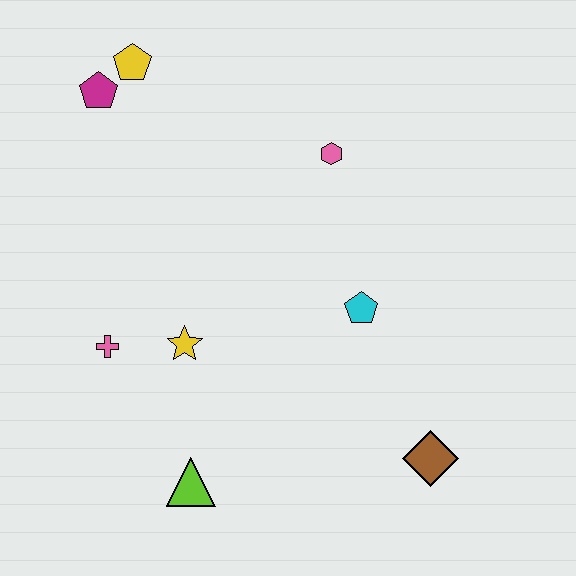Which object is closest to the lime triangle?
The yellow star is closest to the lime triangle.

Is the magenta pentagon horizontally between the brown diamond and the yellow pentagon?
No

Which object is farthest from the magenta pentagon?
The brown diamond is farthest from the magenta pentagon.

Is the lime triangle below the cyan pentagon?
Yes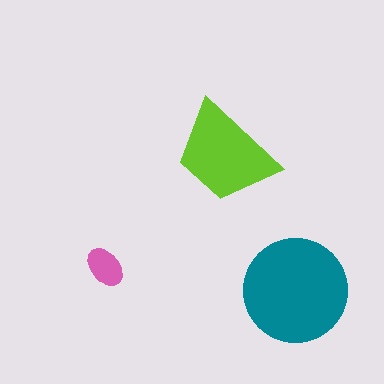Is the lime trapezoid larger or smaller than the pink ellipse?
Larger.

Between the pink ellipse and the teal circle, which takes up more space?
The teal circle.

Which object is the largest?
The teal circle.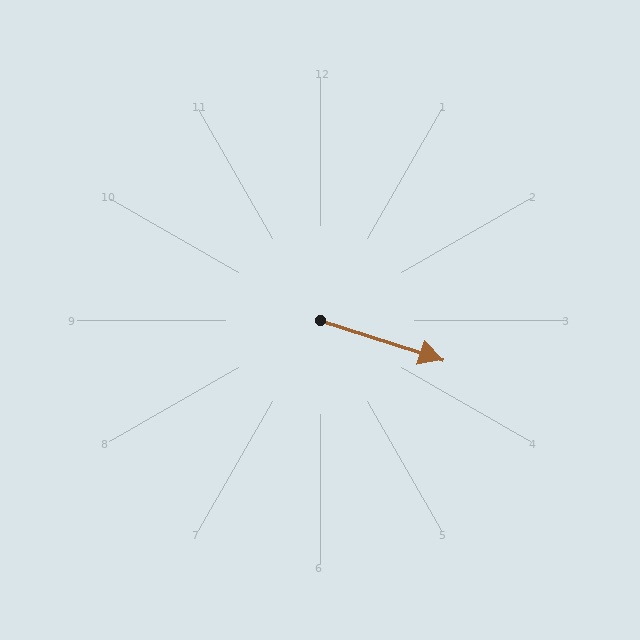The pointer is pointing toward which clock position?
Roughly 4 o'clock.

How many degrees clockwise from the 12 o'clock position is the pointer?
Approximately 108 degrees.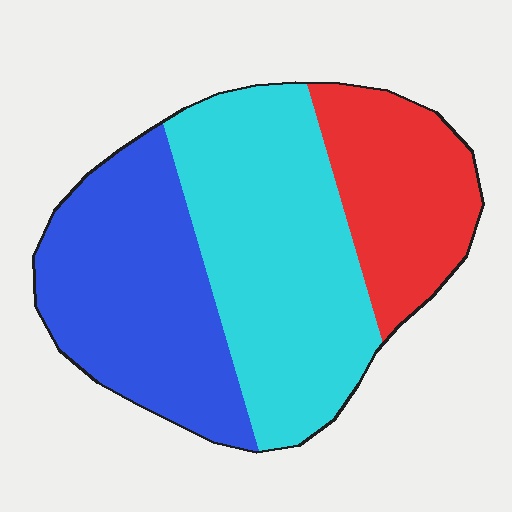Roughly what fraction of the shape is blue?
Blue covers 35% of the shape.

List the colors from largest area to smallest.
From largest to smallest: cyan, blue, red.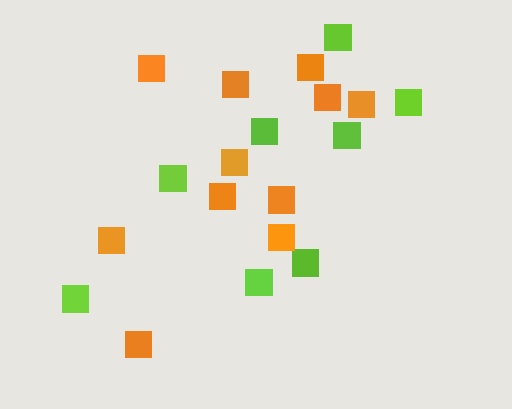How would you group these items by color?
There are 2 groups: one group of lime squares (8) and one group of orange squares (11).